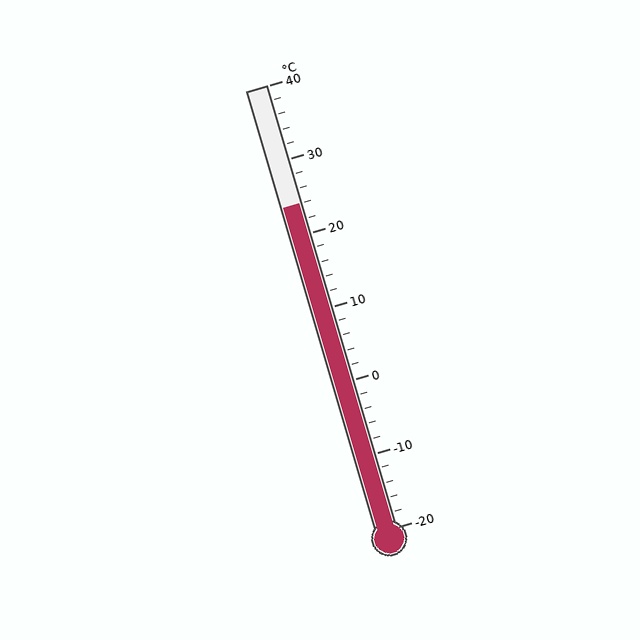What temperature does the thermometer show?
The thermometer shows approximately 24°C.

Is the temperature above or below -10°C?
The temperature is above -10°C.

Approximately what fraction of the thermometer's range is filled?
The thermometer is filled to approximately 75% of its range.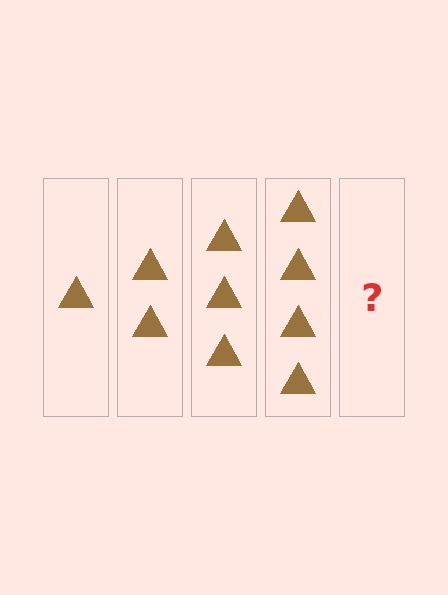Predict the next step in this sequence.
The next step is 5 triangles.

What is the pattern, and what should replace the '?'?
The pattern is that each step adds one more triangle. The '?' should be 5 triangles.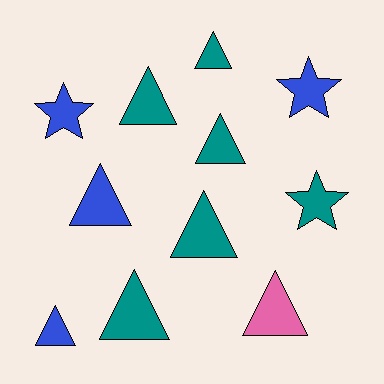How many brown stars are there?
There are no brown stars.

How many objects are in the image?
There are 11 objects.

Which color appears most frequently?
Teal, with 6 objects.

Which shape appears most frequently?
Triangle, with 8 objects.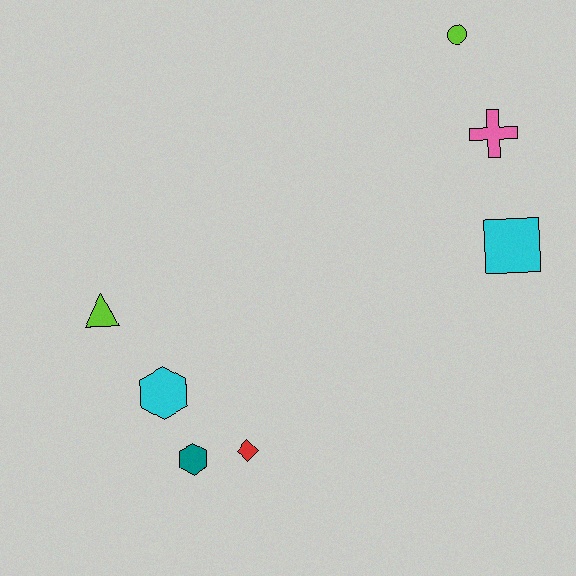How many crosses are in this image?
There is 1 cross.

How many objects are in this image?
There are 7 objects.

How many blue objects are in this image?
There are no blue objects.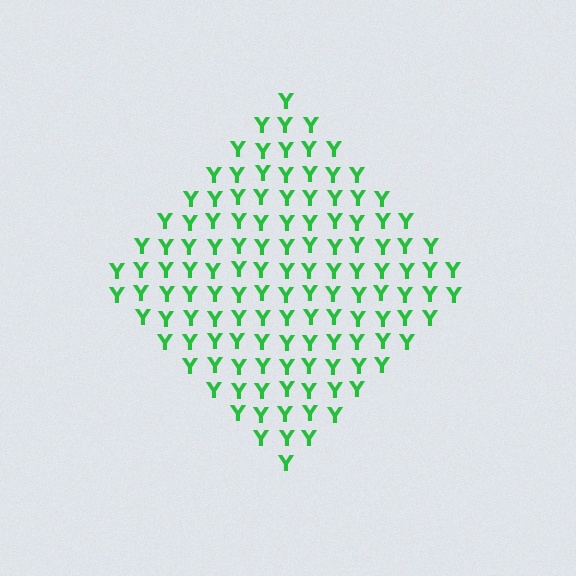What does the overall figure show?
The overall figure shows a diamond.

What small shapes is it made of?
It is made of small letter Y's.